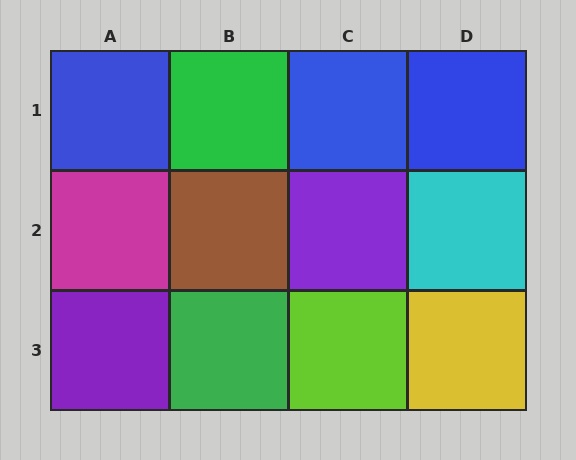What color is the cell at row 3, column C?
Lime.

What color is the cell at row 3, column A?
Purple.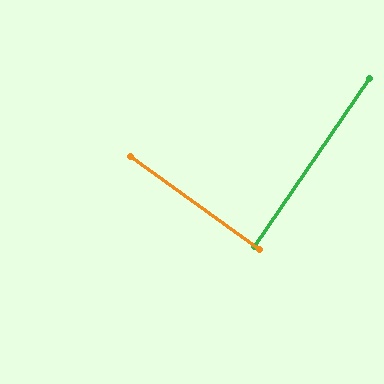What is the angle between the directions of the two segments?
Approximately 89 degrees.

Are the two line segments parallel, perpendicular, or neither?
Perpendicular — they meet at approximately 89°.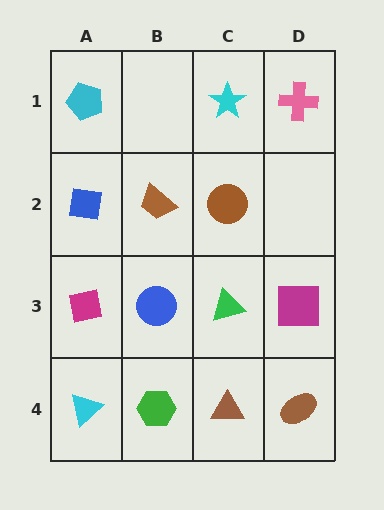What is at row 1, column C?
A cyan star.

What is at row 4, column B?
A green hexagon.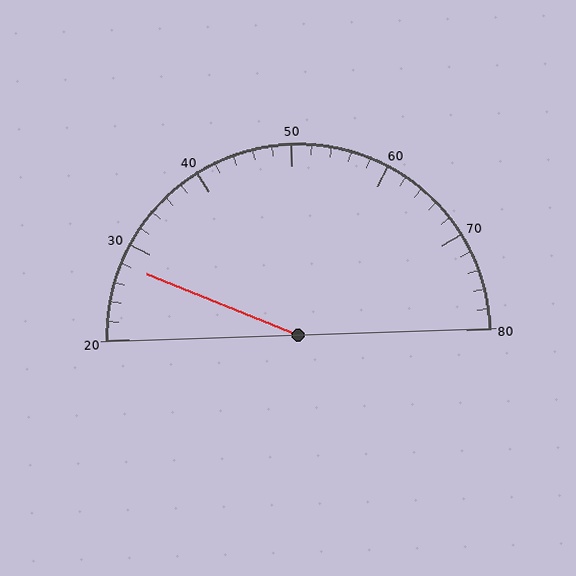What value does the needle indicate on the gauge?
The needle indicates approximately 28.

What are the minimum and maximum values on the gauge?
The gauge ranges from 20 to 80.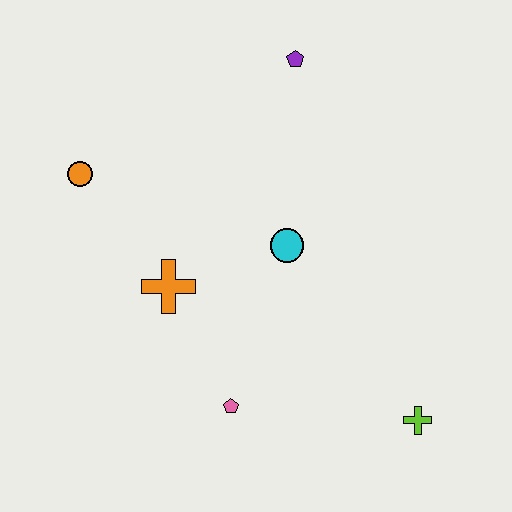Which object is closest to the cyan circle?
The orange cross is closest to the cyan circle.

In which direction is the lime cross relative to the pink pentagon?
The lime cross is to the right of the pink pentagon.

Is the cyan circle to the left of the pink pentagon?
No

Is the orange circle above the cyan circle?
Yes